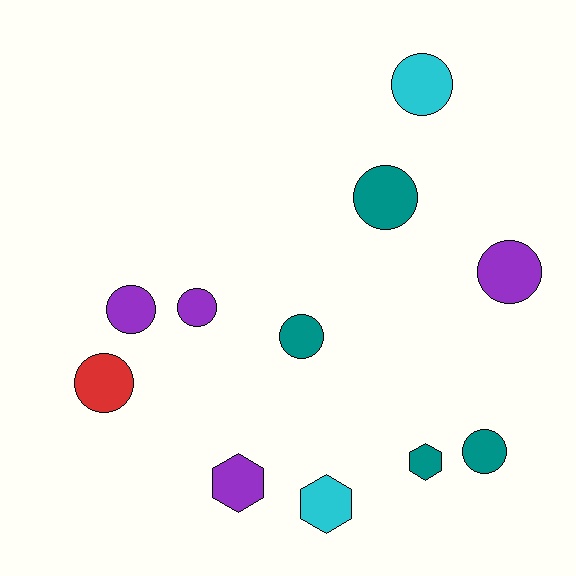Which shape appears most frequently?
Circle, with 8 objects.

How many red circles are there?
There is 1 red circle.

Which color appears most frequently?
Purple, with 4 objects.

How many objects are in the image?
There are 11 objects.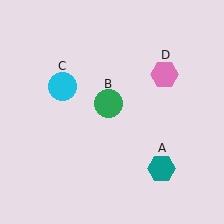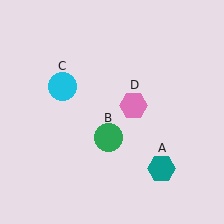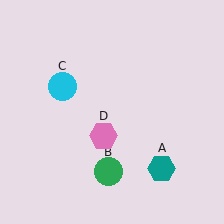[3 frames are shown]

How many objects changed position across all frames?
2 objects changed position: green circle (object B), pink hexagon (object D).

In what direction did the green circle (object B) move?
The green circle (object B) moved down.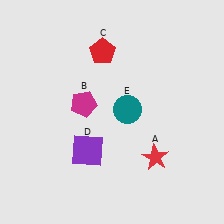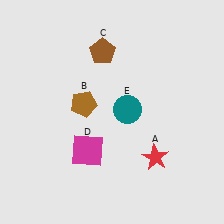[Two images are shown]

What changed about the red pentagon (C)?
In Image 1, C is red. In Image 2, it changed to brown.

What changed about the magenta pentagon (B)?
In Image 1, B is magenta. In Image 2, it changed to brown.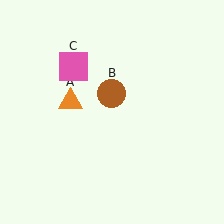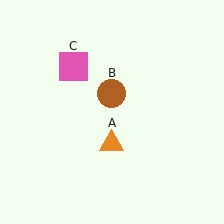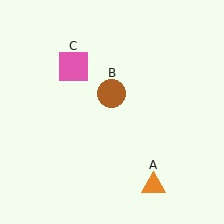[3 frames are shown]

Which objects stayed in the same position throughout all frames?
Brown circle (object B) and pink square (object C) remained stationary.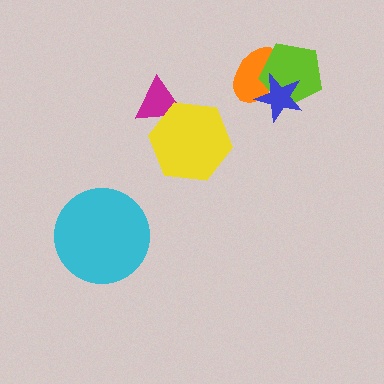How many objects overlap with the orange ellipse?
2 objects overlap with the orange ellipse.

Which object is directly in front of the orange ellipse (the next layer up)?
The lime pentagon is directly in front of the orange ellipse.